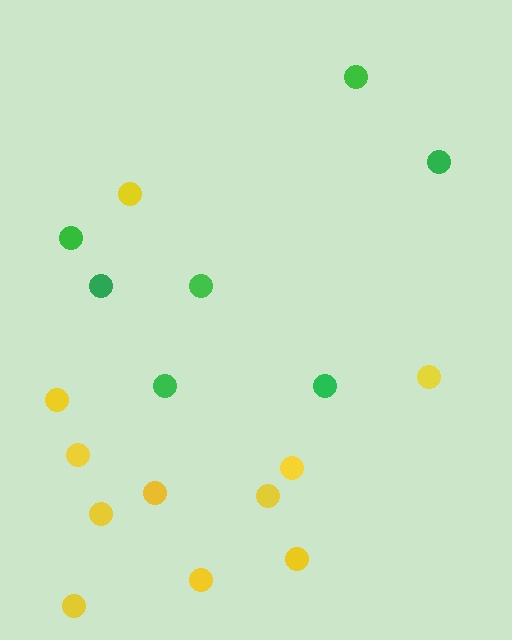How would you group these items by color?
There are 2 groups: one group of green circles (7) and one group of yellow circles (11).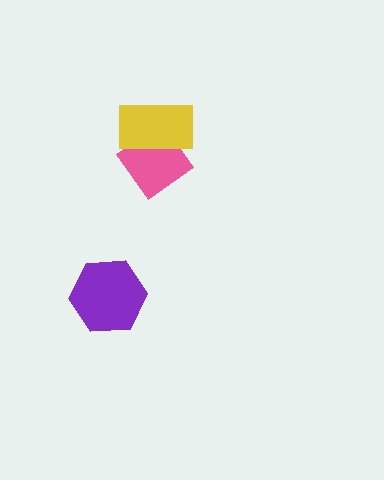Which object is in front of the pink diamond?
The yellow rectangle is in front of the pink diamond.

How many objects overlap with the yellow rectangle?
1 object overlaps with the yellow rectangle.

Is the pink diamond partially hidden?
Yes, it is partially covered by another shape.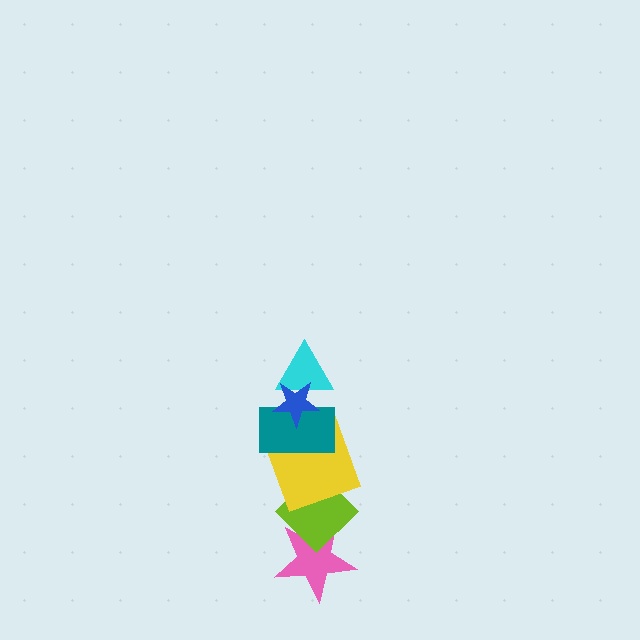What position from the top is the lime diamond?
The lime diamond is 5th from the top.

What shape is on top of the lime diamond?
The yellow square is on top of the lime diamond.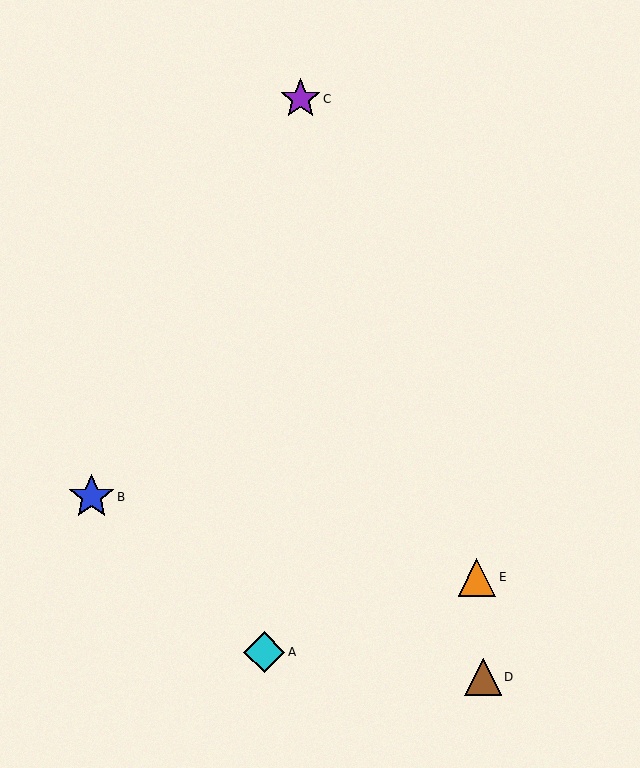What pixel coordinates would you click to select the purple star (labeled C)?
Click at (300, 99) to select the purple star C.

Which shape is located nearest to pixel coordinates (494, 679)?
The brown triangle (labeled D) at (483, 677) is nearest to that location.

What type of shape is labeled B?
Shape B is a blue star.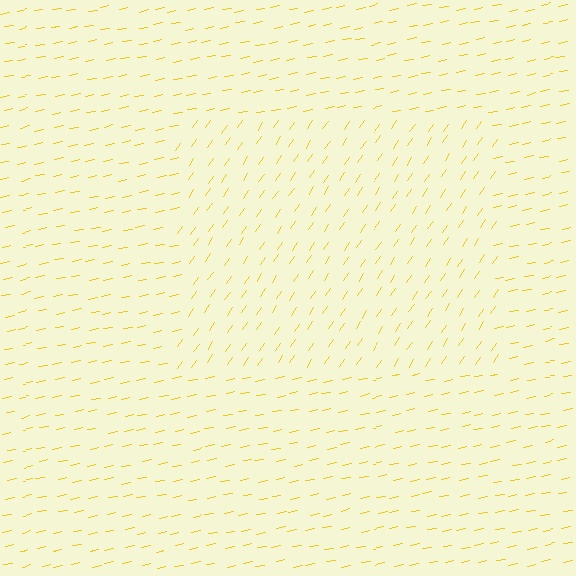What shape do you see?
I see a rectangle.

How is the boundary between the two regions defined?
The boundary is defined purely by a change in line orientation (approximately 45 degrees difference). All lines are the same color and thickness.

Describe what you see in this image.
The image is filled with small yellow line segments. A rectangle region in the image has lines oriented differently from the surrounding lines, creating a visible texture boundary.